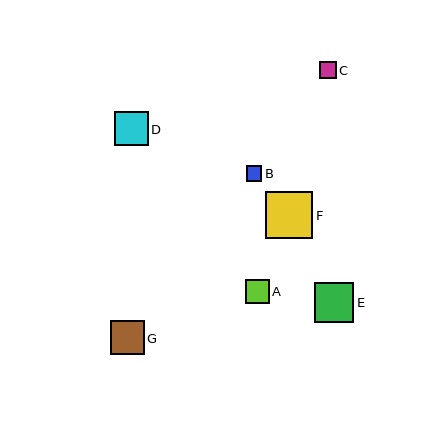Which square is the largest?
Square F is the largest with a size of approximately 47 pixels.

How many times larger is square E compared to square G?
Square E is approximately 1.2 times the size of square G.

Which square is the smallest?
Square B is the smallest with a size of approximately 15 pixels.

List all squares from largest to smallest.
From largest to smallest: F, E, G, D, A, C, B.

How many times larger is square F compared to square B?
Square F is approximately 3.1 times the size of square B.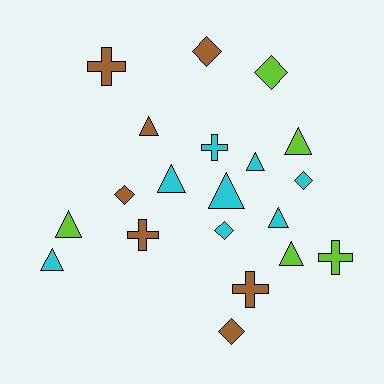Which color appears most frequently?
Cyan, with 8 objects.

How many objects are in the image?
There are 20 objects.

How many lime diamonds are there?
There is 1 lime diamond.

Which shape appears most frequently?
Triangle, with 9 objects.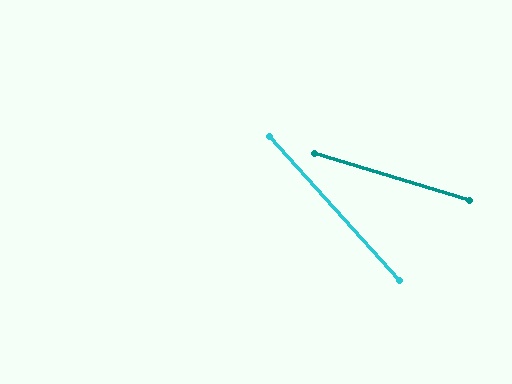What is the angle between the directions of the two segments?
Approximately 31 degrees.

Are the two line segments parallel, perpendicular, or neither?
Neither parallel nor perpendicular — they differ by about 31°.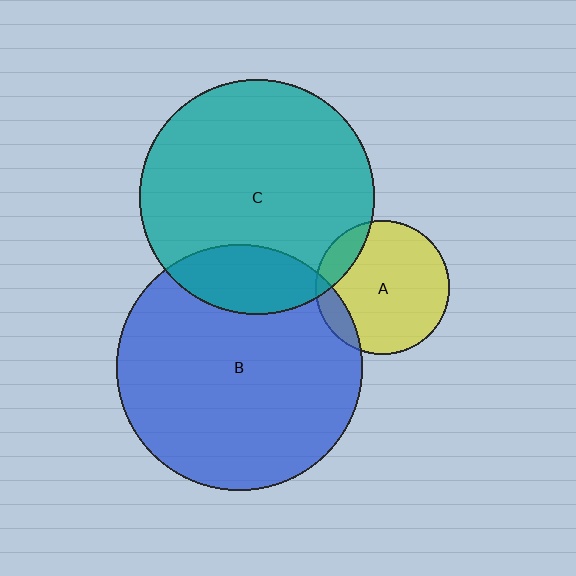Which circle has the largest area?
Circle B (blue).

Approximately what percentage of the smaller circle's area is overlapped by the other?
Approximately 20%.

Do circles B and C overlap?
Yes.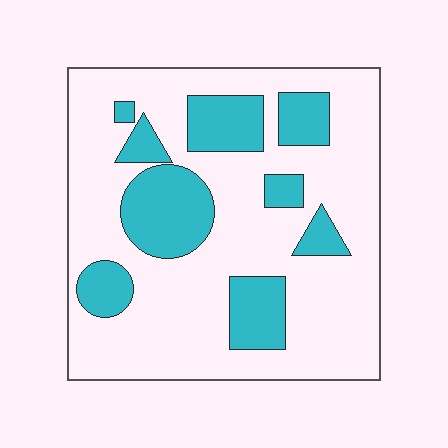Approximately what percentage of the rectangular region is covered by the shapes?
Approximately 25%.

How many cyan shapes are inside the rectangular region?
9.